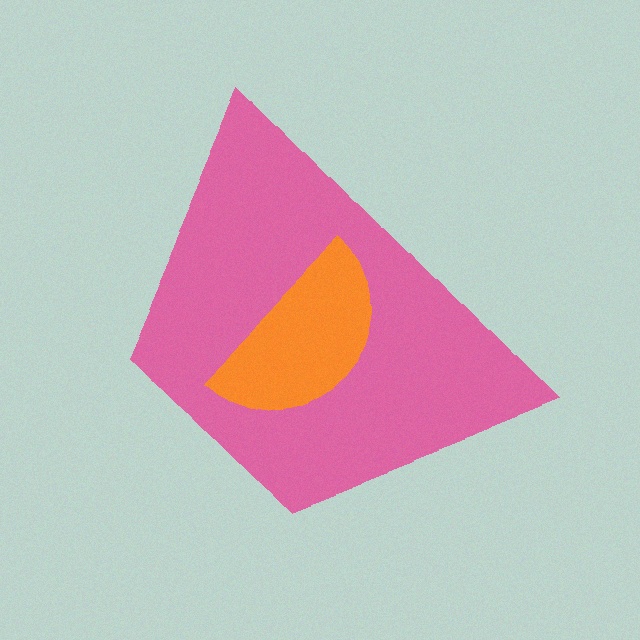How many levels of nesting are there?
2.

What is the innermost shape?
The orange semicircle.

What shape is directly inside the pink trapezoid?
The orange semicircle.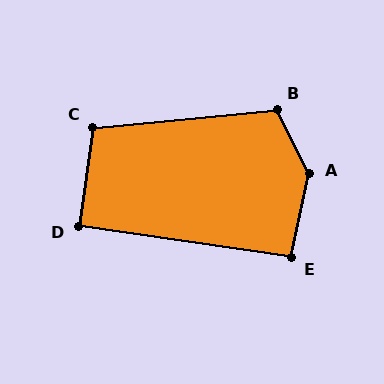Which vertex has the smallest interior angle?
D, at approximately 90 degrees.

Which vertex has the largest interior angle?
A, at approximately 141 degrees.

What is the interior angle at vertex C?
Approximately 104 degrees (obtuse).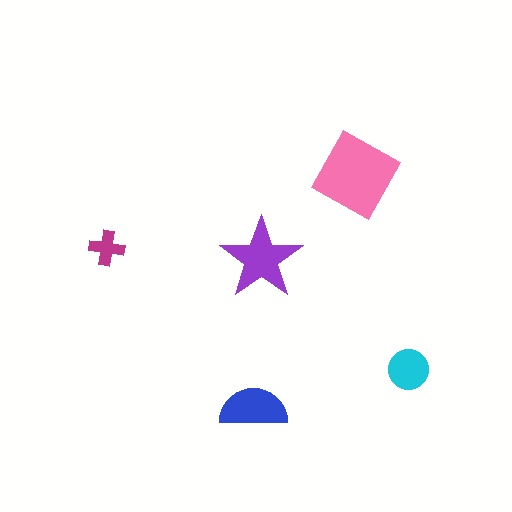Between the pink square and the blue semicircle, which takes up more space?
The pink square.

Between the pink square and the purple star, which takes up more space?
The pink square.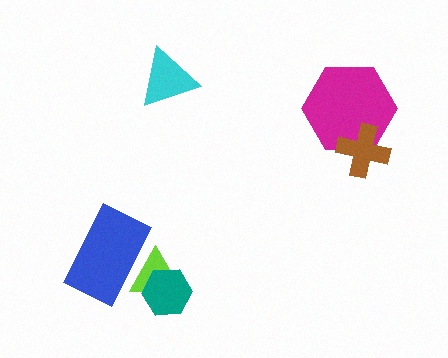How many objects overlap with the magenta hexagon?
1 object overlaps with the magenta hexagon.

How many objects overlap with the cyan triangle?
0 objects overlap with the cyan triangle.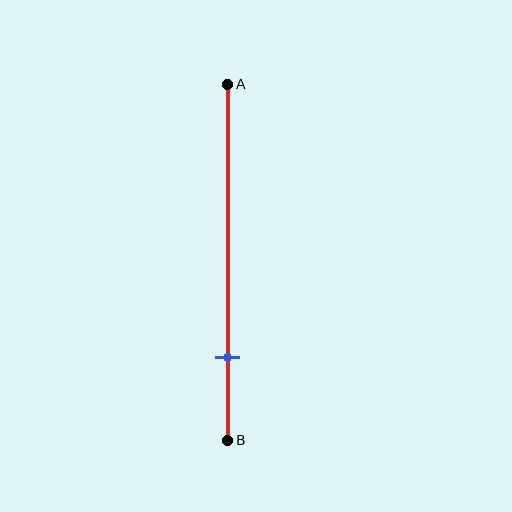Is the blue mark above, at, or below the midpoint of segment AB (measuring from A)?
The blue mark is below the midpoint of segment AB.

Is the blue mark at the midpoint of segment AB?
No, the mark is at about 75% from A, not at the 50% midpoint.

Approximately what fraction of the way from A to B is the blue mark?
The blue mark is approximately 75% of the way from A to B.